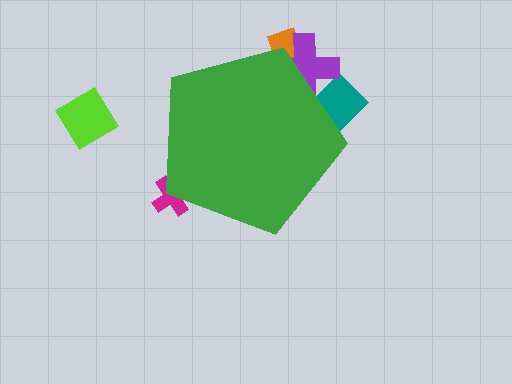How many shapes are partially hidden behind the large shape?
4 shapes are partially hidden.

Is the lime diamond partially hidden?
No, the lime diamond is fully visible.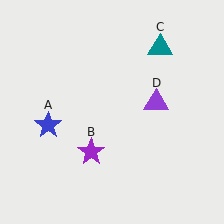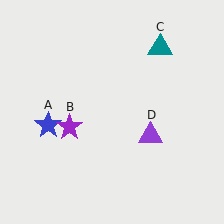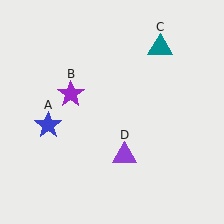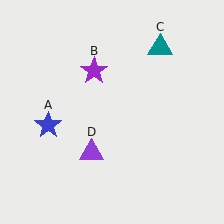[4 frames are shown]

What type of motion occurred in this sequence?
The purple star (object B), purple triangle (object D) rotated clockwise around the center of the scene.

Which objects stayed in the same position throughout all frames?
Blue star (object A) and teal triangle (object C) remained stationary.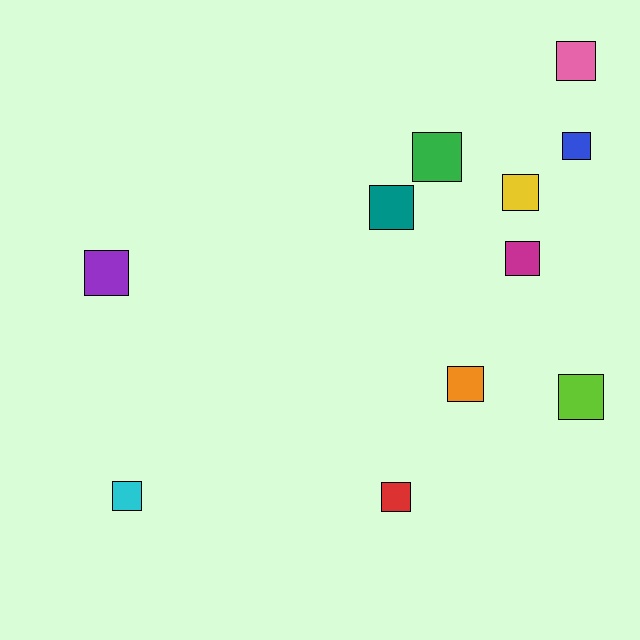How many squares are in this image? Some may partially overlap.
There are 11 squares.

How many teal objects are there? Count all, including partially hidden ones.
There is 1 teal object.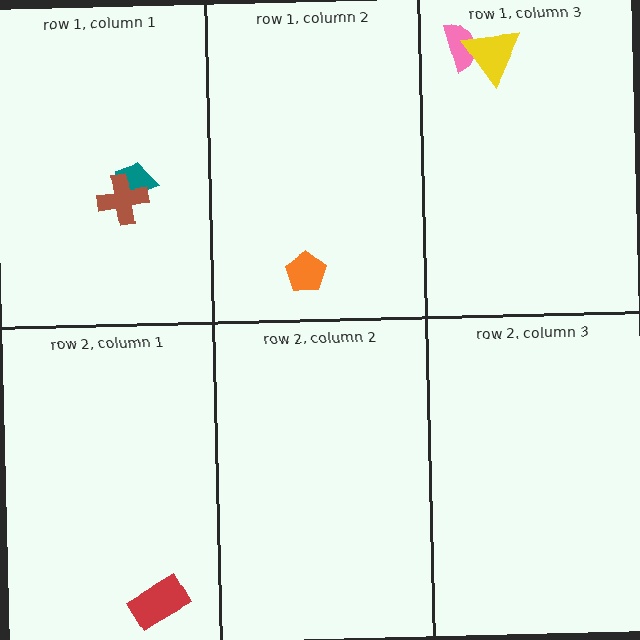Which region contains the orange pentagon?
The row 1, column 2 region.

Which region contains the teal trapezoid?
The row 1, column 1 region.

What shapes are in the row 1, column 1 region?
The teal trapezoid, the brown cross.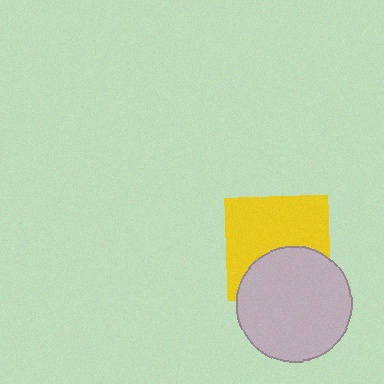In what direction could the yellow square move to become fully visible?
The yellow square could move up. That would shift it out from behind the light gray circle entirely.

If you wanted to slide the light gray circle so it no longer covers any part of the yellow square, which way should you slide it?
Slide it down — that is the most direct way to separate the two shapes.